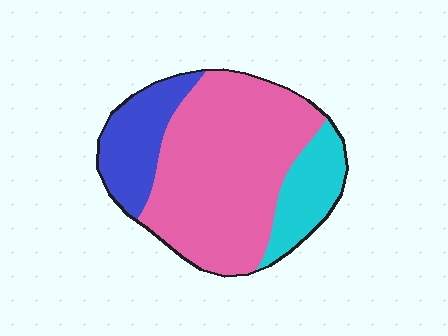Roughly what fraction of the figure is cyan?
Cyan covers about 15% of the figure.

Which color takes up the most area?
Pink, at roughly 65%.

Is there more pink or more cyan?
Pink.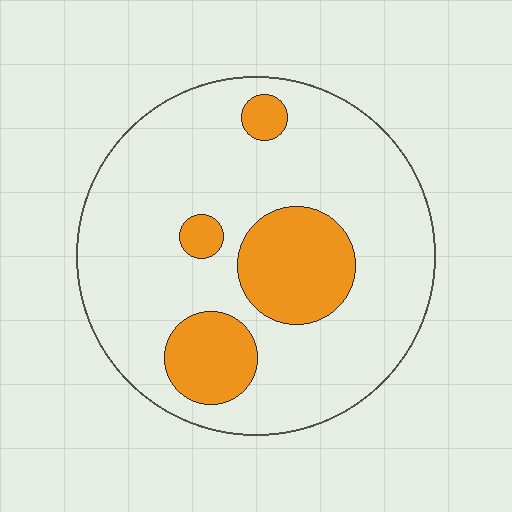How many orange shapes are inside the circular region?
4.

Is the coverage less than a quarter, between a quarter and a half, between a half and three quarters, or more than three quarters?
Less than a quarter.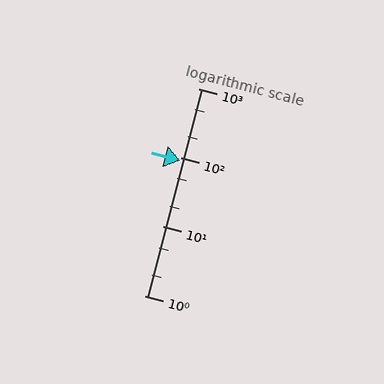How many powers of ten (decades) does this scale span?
The scale spans 3 decades, from 1 to 1000.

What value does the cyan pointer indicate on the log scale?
The pointer indicates approximately 89.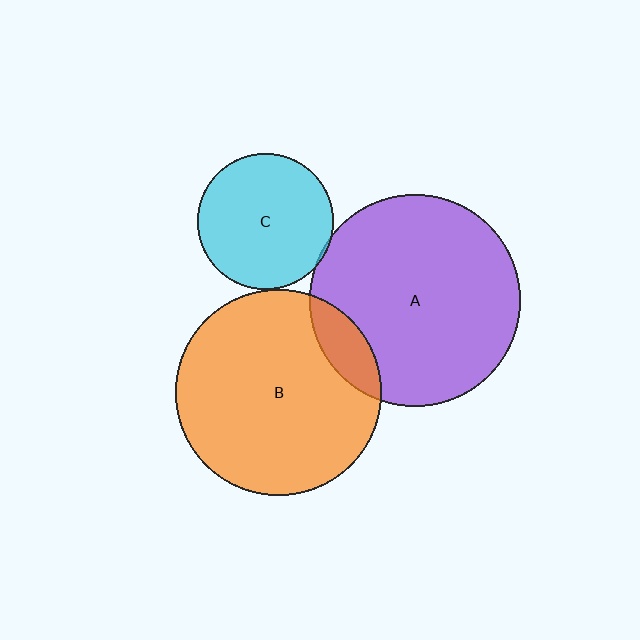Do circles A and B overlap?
Yes.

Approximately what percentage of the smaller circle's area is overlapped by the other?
Approximately 10%.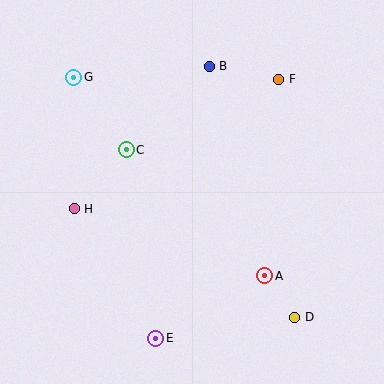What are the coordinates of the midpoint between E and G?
The midpoint between E and G is at (115, 208).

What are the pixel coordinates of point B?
Point B is at (209, 66).